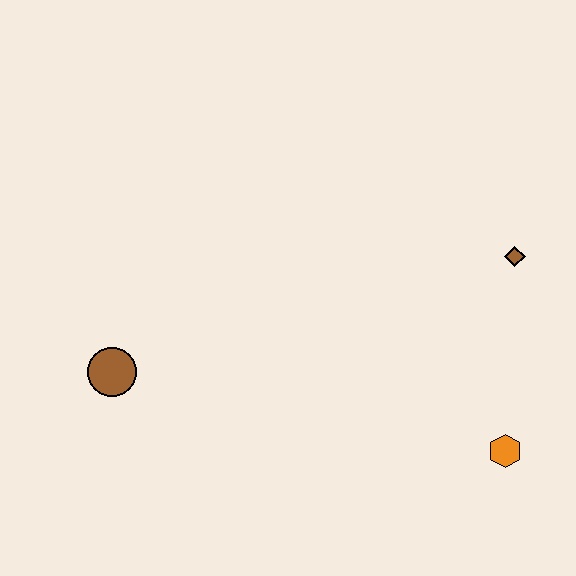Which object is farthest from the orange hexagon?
The brown circle is farthest from the orange hexagon.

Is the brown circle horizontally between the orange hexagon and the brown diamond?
No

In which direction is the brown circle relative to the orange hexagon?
The brown circle is to the left of the orange hexagon.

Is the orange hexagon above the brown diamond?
No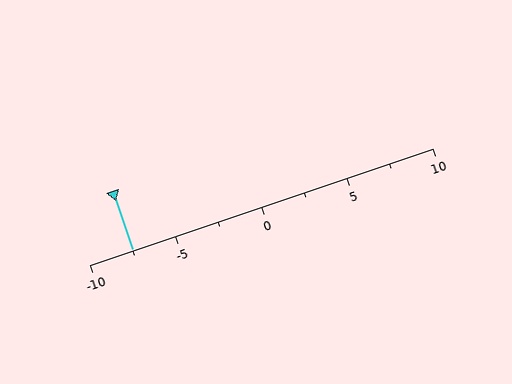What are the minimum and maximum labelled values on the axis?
The axis runs from -10 to 10.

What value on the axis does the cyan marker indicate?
The marker indicates approximately -7.5.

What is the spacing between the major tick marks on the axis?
The major ticks are spaced 5 apart.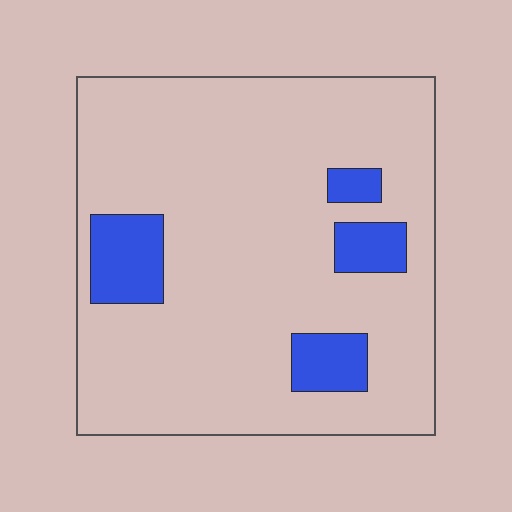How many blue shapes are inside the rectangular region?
4.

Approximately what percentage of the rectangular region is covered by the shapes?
Approximately 15%.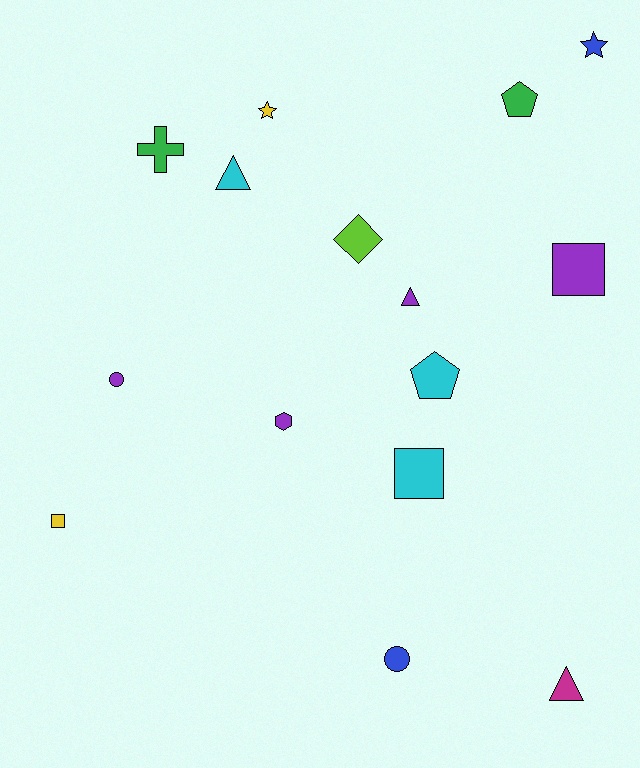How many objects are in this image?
There are 15 objects.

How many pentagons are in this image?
There are 2 pentagons.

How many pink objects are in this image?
There are no pink objects.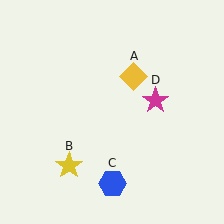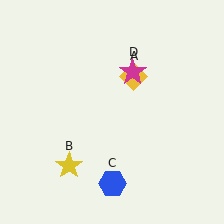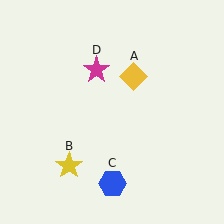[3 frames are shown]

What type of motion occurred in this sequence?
The magenta star (object D) rotated counterclockwise around the center of the scene.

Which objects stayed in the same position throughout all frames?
Yellow diamond (object A) and yellow star (object B) and blue hexagon (object C) remained stationary.